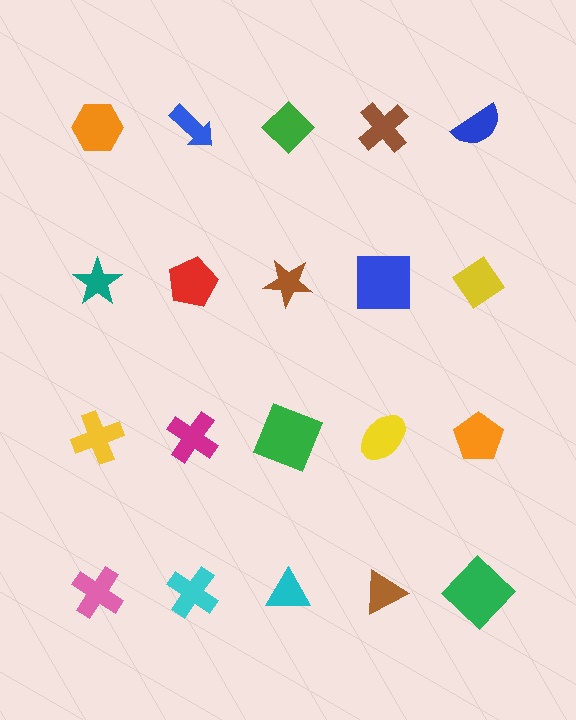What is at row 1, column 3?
A green diamond.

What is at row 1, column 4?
A brown cross.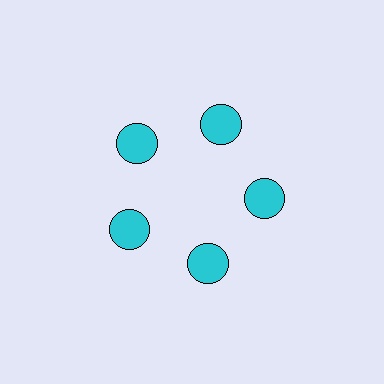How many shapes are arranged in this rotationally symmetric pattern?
There are 5 shapes, arranged in 5 groups of 1.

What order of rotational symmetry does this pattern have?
This pattern has 5-fold rotational symmetry.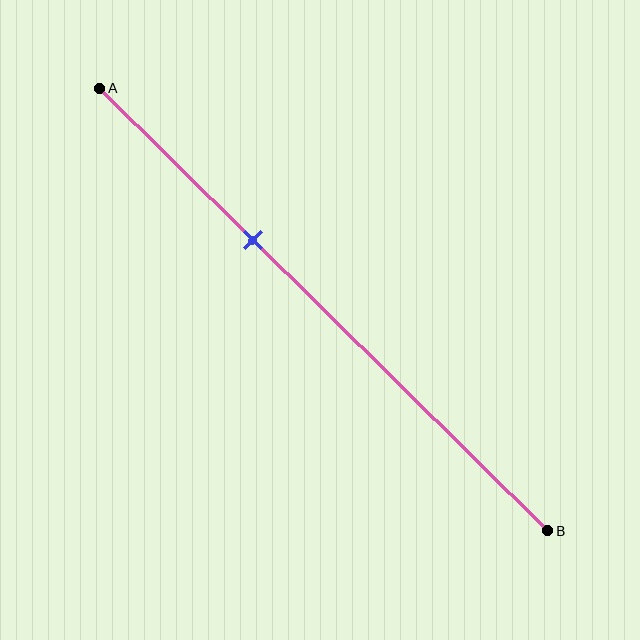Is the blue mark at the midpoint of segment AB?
No, the mark is at about 35% from A, not at the 50% midpoint.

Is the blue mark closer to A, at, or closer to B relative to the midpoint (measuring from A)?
The blue mark is closer to point A than the midpoint of segment AB.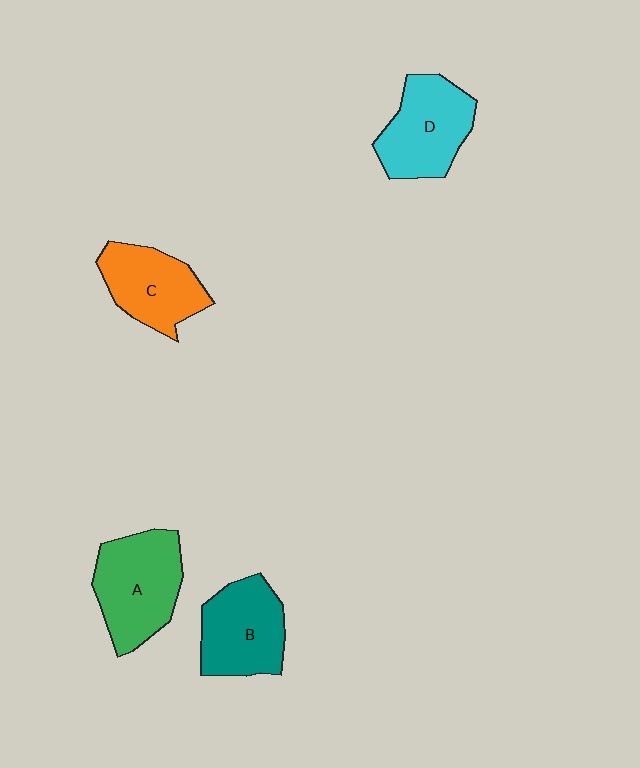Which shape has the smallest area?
Shape C (orange).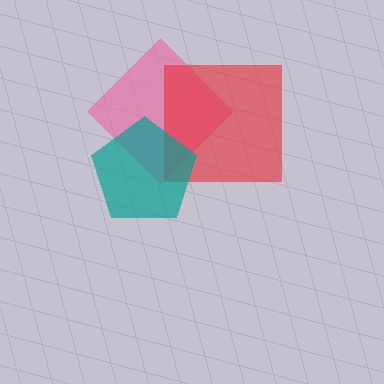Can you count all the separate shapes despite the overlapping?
Yes, there are 3 separate shapes.